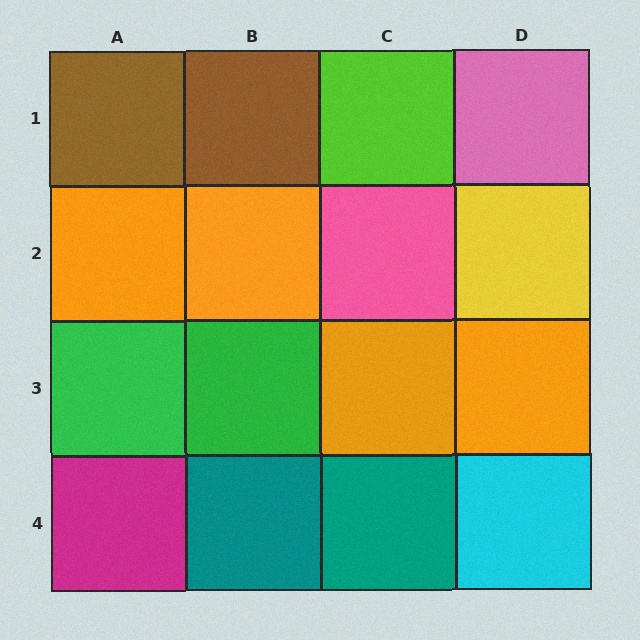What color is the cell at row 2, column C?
Pink.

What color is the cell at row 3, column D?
Orange.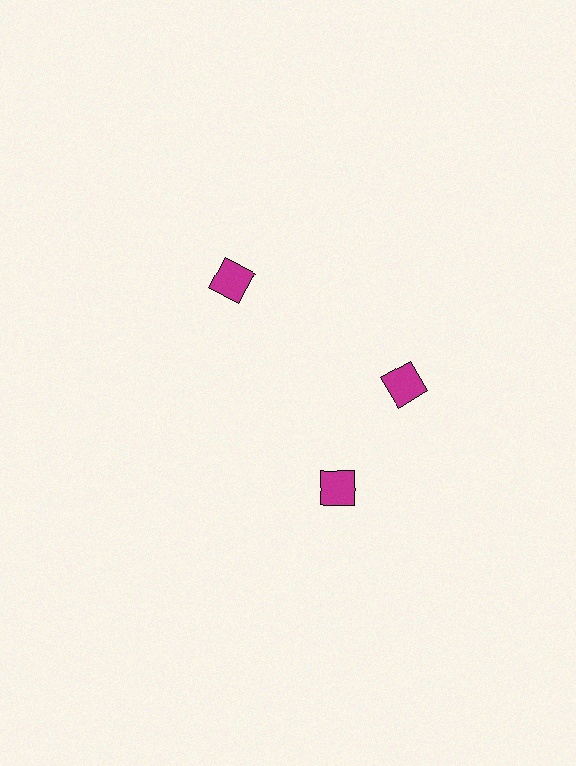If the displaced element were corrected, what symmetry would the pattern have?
It would have 3-fold rotational symmetry — the pattern would map onto itself every 120 degrees.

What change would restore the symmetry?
The symmetry would be restored by rotating it back into even spacing with its neighbors so that all 3 diamonds sit at equal angles and equal distance from the center.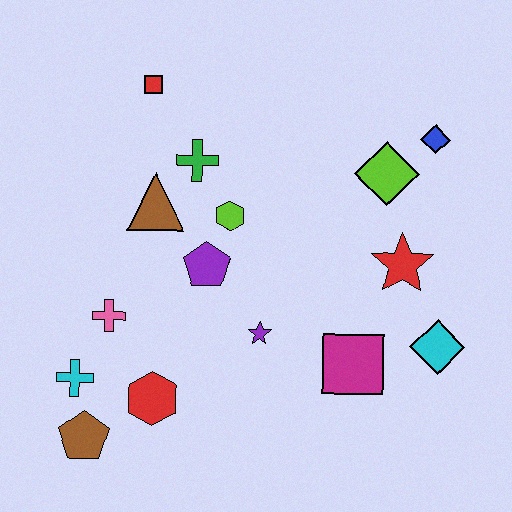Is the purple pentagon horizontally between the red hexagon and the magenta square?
Yes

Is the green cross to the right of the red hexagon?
Yes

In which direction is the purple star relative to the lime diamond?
The purple star is below the lime diamond.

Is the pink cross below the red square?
Yes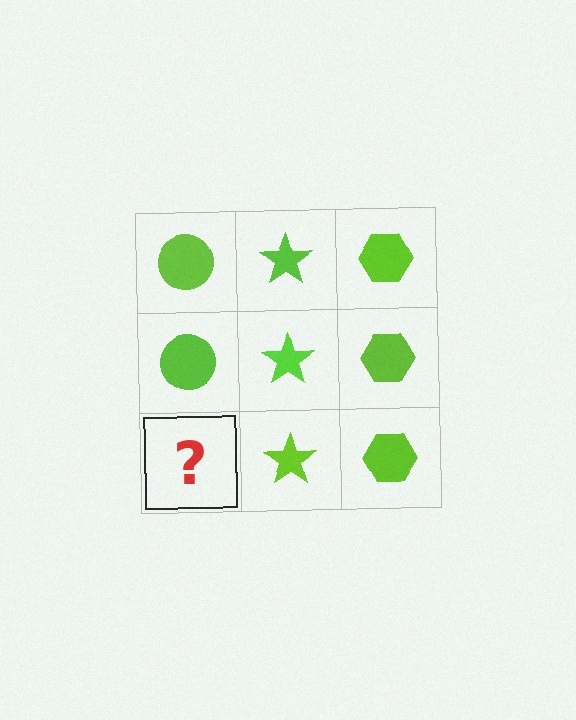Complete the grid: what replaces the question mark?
The question mark should be replaced with a lime circle.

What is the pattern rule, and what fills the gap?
The rule is that each column has a consistent shape. The gap should be filled with a lime circle.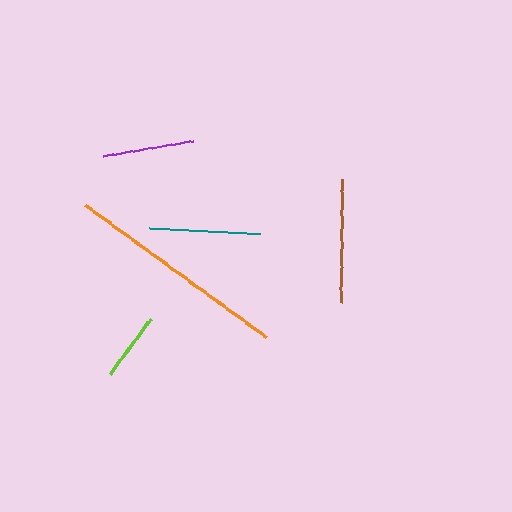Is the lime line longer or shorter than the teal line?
The teal line is longer than the lime line.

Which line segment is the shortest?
The lime line is the shortest at approximately 68 pixels.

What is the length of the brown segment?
The brown segment is approximately 123 pixels long.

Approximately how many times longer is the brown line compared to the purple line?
The brown line is approximately 1.4 times the length of the purple line.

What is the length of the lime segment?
The lime segment is approximately 68 pixels long.